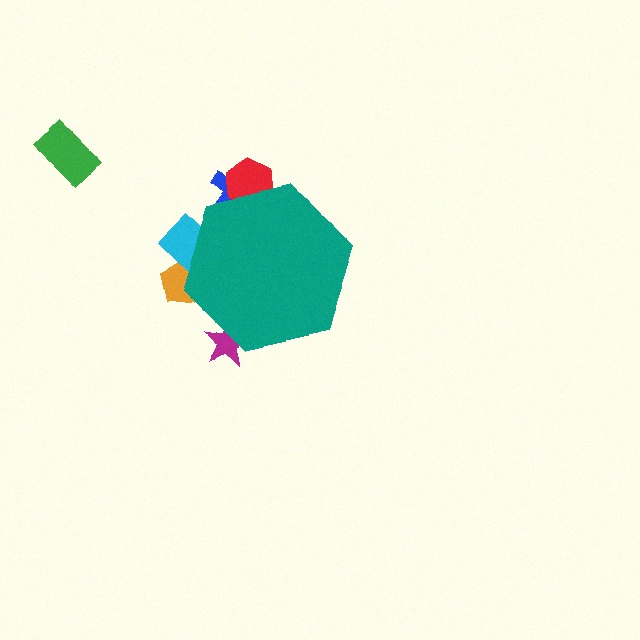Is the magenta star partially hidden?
Yes, the magenta star is partially hidden behind the teal hexagon.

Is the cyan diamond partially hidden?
Yes, the cyan diamond is partially hidden behind the teal hexagon.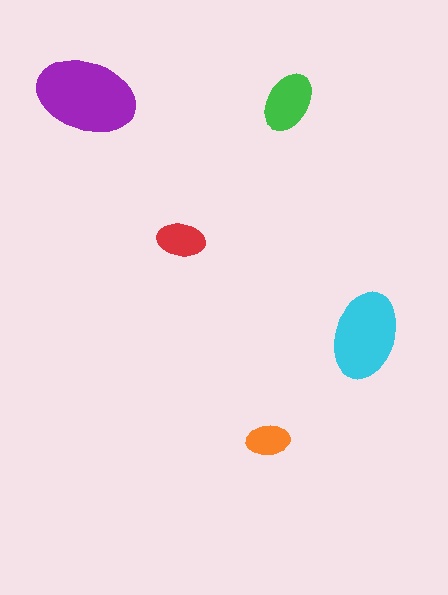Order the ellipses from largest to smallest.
the purple one, the cyan one, the green one, the red one, the orange one.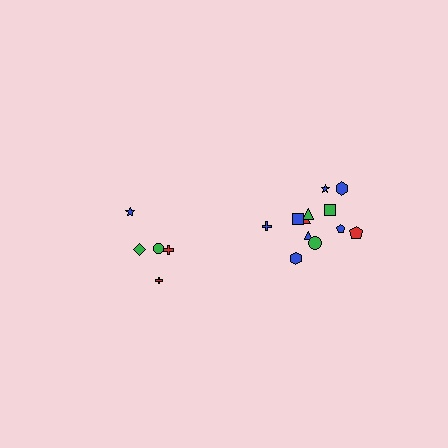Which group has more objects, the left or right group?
The right group.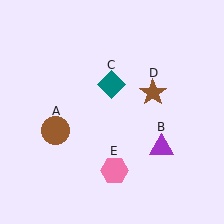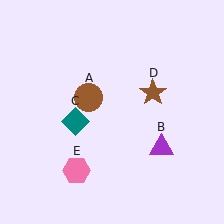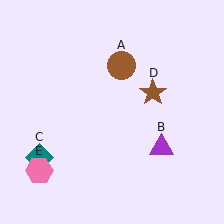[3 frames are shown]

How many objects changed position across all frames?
3 objects changed position: brown circle (object A), teal diamond (object C), pink hexagon (object E).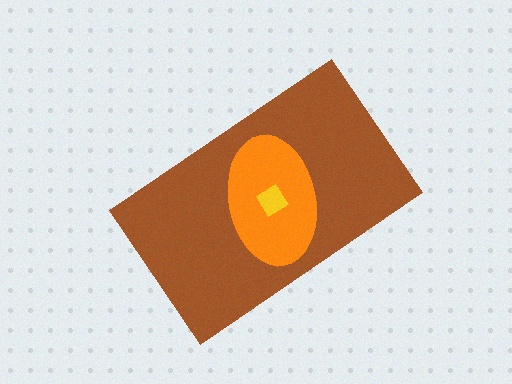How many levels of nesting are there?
3.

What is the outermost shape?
The brown rectangle.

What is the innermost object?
The yellow diamond.